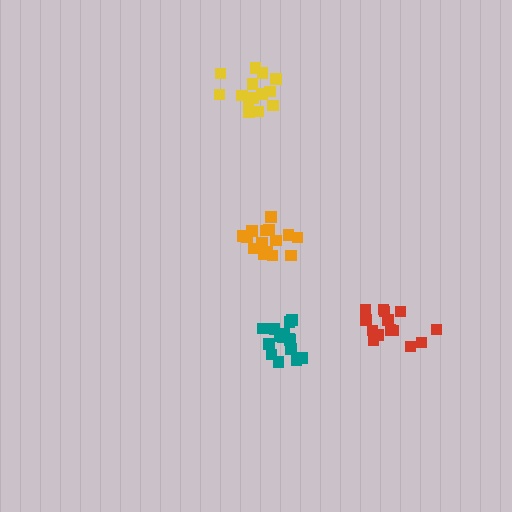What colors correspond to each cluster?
The clusters are colored: teal, red, yellow, orange.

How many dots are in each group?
Group 1: 15 dots, Group 2: 14 dots, Group 3: 15 dots, Group 4: 15 dots (59 total).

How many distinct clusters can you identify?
There are 4 distinct clusters.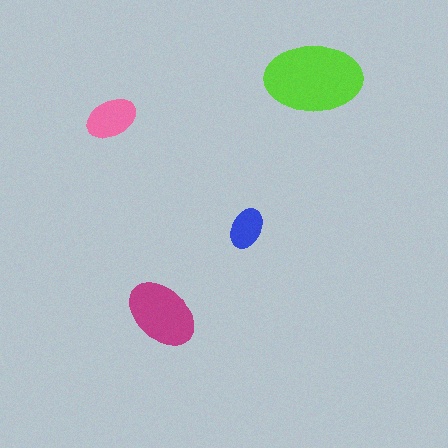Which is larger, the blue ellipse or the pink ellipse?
The pink one.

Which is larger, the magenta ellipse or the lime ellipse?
The lime one.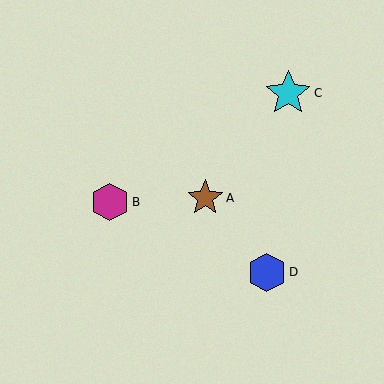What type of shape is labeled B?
Shape B is a magenta hexagon.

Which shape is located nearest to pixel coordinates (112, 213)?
The magenta hexagon (labeled B) at (110, 202) is nearest to that location.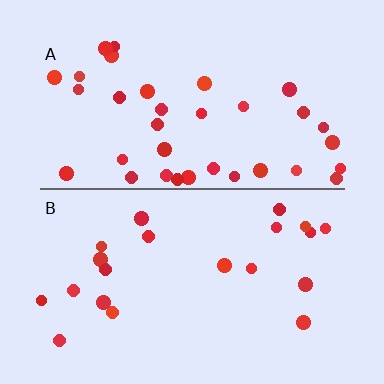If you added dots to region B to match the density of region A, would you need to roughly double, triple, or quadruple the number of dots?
Approximately double.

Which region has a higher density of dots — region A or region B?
A (the top).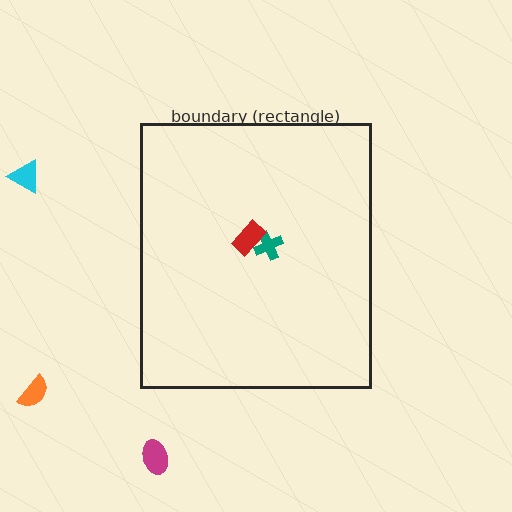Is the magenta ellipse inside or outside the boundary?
Outside.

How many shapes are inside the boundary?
2 inside, 3 outside.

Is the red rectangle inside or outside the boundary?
Inside.